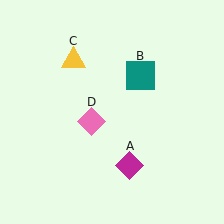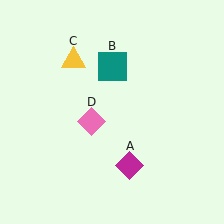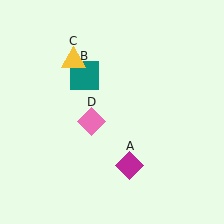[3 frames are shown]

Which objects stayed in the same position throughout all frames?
Magenta diamond (object A) and yellow triangle (object C) and pink diamond (object D) remained stationary.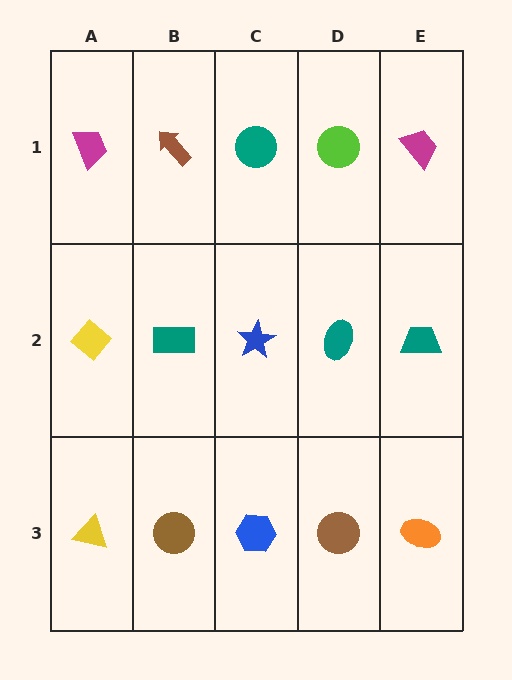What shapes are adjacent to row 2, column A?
A magenta trapezoid (row 1, column A), a yellow triangle (row 3, column A), a teal rectangle (row 2, column B).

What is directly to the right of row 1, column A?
A brown arrow.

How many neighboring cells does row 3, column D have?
3.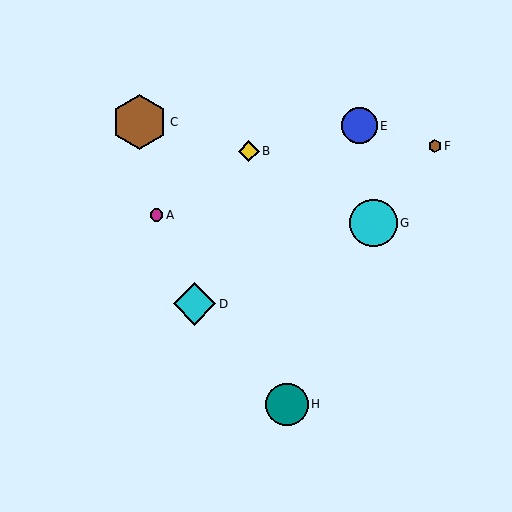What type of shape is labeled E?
Shape E is a blue circle.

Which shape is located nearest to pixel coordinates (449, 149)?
The brown hexagon (labeled F) at (435, 146) is nearest to that location.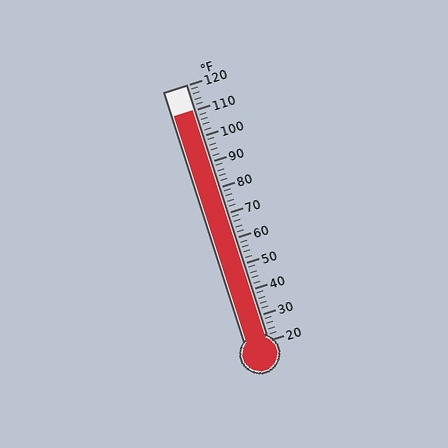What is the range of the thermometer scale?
The thermometer scale ranges from 20°F to 120°F.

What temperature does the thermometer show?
The thermometer shows approximately 110°F.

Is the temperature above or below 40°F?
The temperature is above 40°F.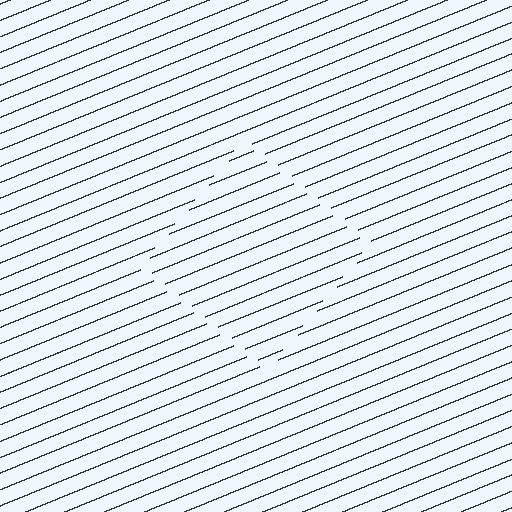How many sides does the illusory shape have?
4 sides — the line-ends trace a square.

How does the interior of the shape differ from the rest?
The interior of the shape contains the same grating, shifted by half a period — the contour is defined by the phase discontinuity where line-ends from the inner and outer gratings abut.